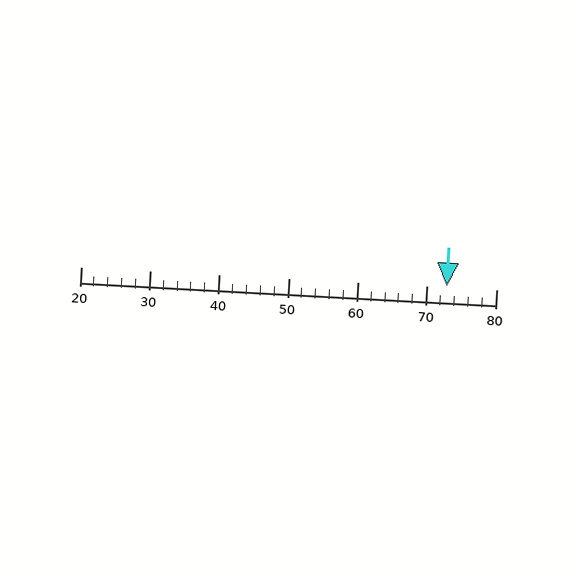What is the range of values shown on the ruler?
The ruler shows values from 20 to 80.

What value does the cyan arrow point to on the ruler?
The cyan arrow points to approximately 73.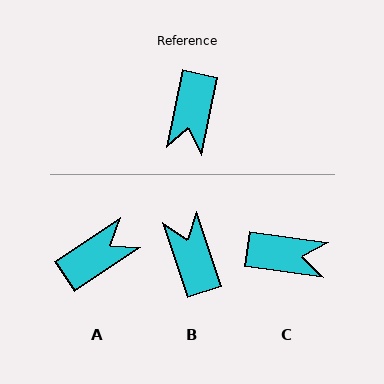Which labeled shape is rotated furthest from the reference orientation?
B, about 150 degrees away.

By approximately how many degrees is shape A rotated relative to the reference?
Approximately 136 degrees counter-clockwise.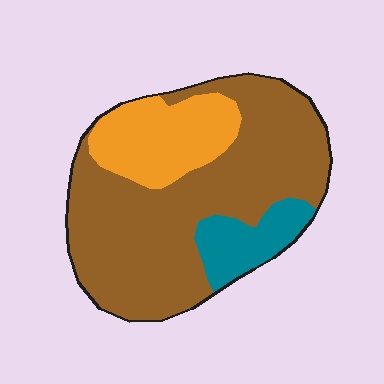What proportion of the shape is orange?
Orange covers about 20% of the shape.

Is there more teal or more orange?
Orange.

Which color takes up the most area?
Brown, at roughly 65%.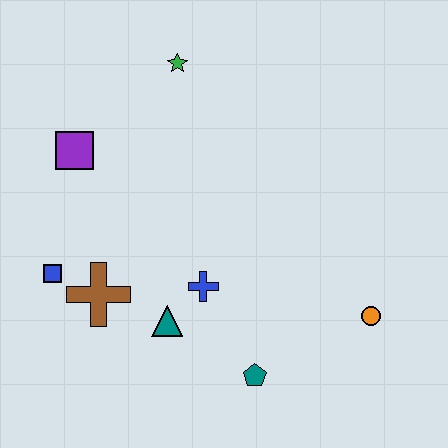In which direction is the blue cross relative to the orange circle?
The blue cross is to the left of the orange circle.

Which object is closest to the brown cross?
The blue square is closest to the brown cross.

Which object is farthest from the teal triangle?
The green star is farthest from the teal triangle.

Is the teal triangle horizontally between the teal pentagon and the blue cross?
No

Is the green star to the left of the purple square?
No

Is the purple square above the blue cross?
Yes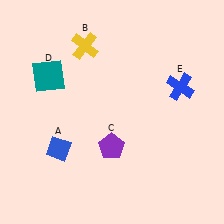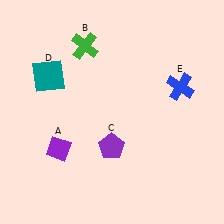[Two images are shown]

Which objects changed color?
A changed from blue to purple. B changed from yellow to green.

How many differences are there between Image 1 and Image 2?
There are 2 differences between the two images.